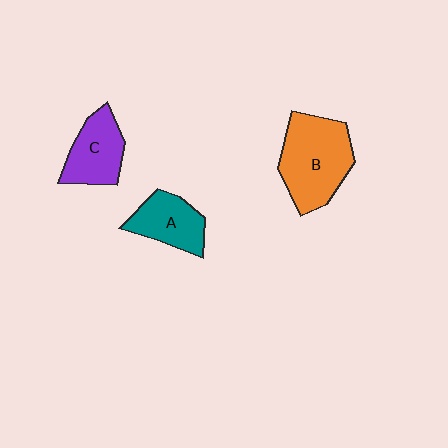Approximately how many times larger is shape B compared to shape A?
Approximately 1.7 times.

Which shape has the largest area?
Shape B (orange).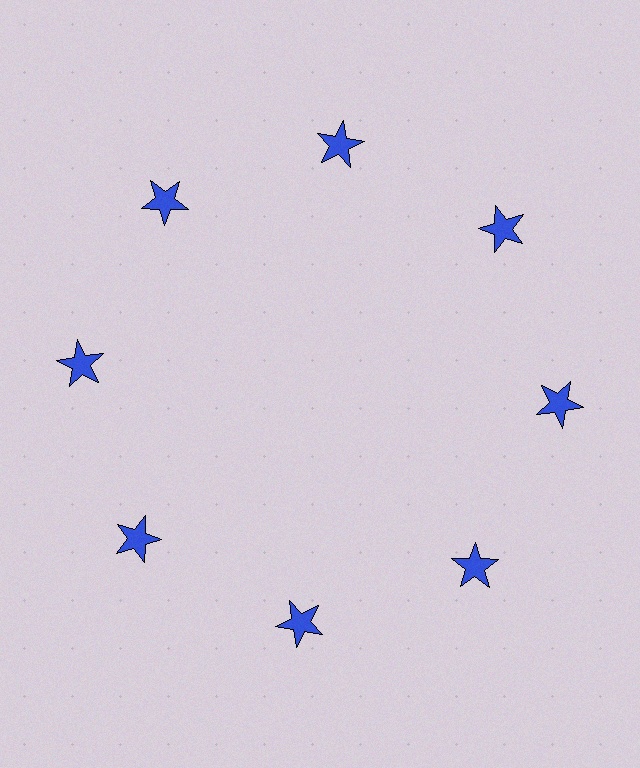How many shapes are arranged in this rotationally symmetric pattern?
There are 8 shapes, arranged in 8 groups of 1.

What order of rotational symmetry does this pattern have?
This pattern has 8-fold rotational symmetry.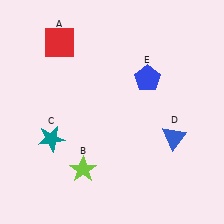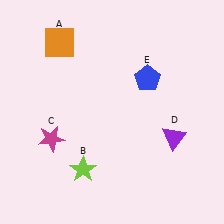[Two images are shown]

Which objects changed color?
A changed from red to orange. C changed from teal to magenta. D changed from blue to purple.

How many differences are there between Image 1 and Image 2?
There are 3 differences between the two images.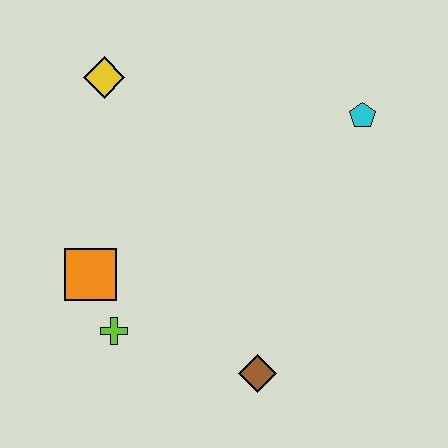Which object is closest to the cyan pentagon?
The yellow diamond is closest to the cyan pentagon.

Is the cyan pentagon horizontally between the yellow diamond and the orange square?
No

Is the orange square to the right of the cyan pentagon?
No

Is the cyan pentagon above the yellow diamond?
No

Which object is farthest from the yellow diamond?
The brown diamond is farthest from the yellow diamond.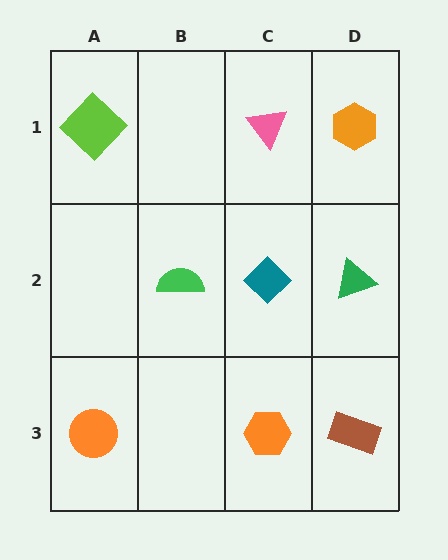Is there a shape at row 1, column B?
No, that cell is empty.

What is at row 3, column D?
A brown rectangle.